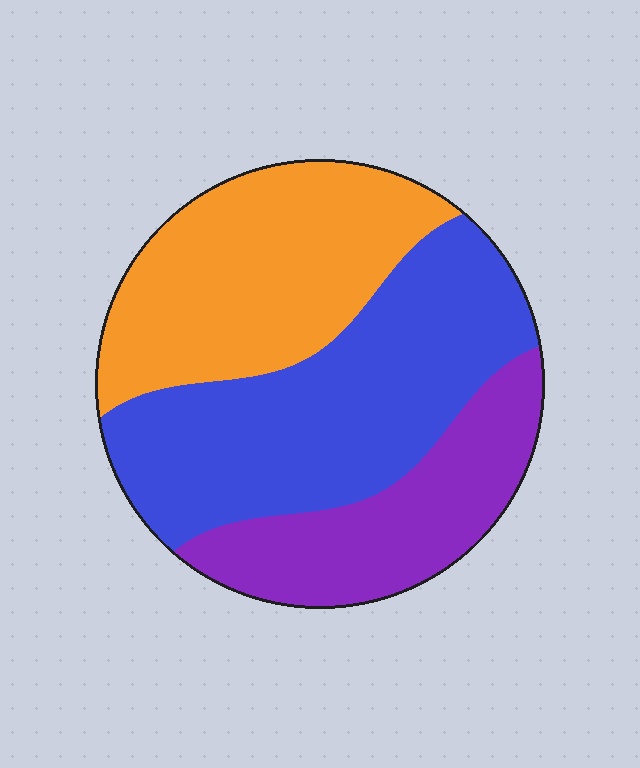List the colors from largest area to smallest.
From largest to smallest: blue, orange, purple.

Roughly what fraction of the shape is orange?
Orange covers about 35% of the shape.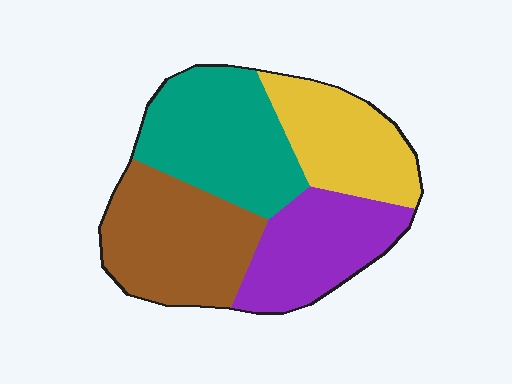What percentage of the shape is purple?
Purple covers 22% of the shape.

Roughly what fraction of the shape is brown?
Brown takes up between a sixth and a third of the shape.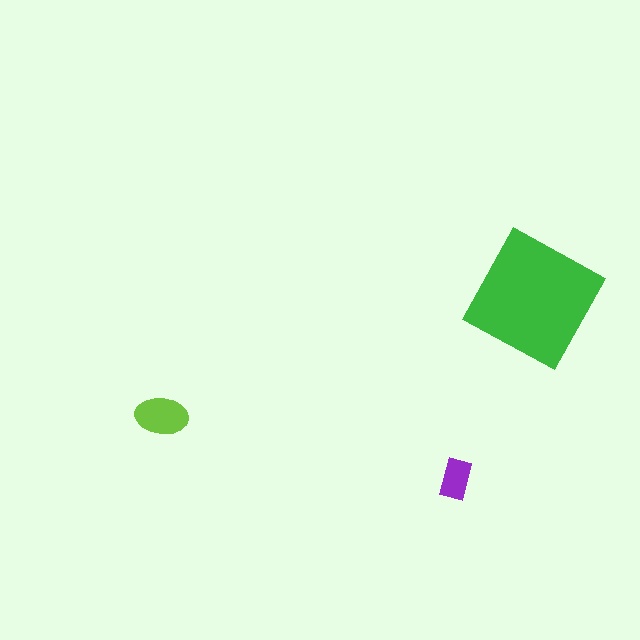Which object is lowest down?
The purple rectangle is bottommost.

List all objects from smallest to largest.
The purple rectangle, the lime ellipse, the green square.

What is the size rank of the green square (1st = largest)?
1st.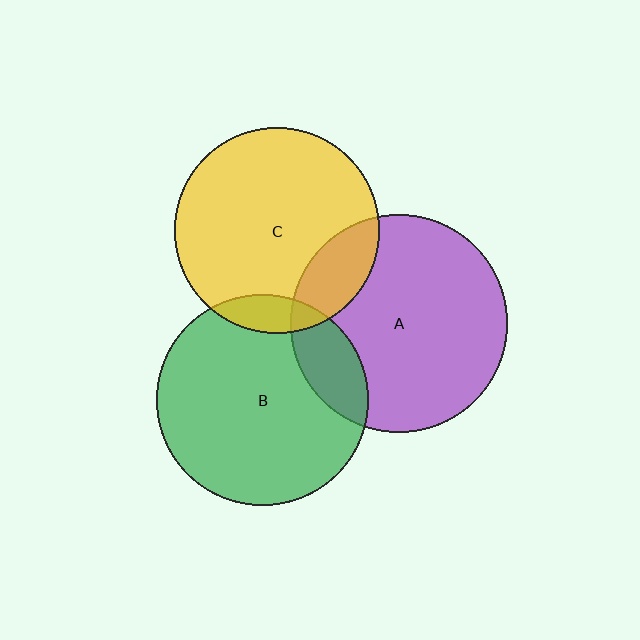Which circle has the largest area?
Circle A (purple).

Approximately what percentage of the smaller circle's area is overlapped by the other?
Approximately 15%.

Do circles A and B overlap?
Yes.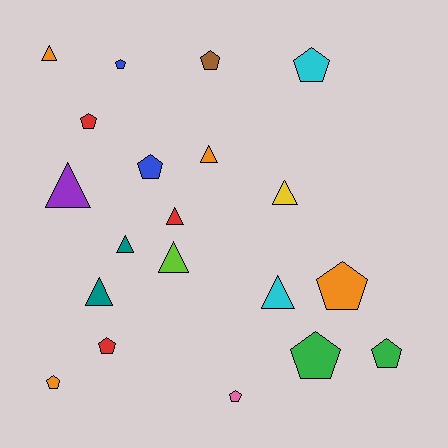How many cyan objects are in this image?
There are 2 cyan objects.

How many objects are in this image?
There are 20 objects.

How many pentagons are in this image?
There are 11 pentagons.